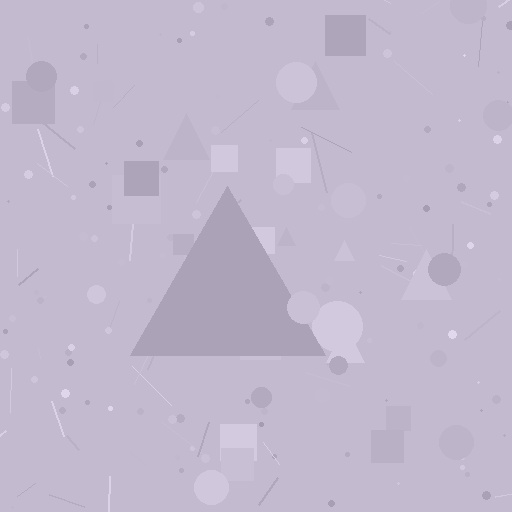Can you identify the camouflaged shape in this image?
The camouflaged shape is a triangle.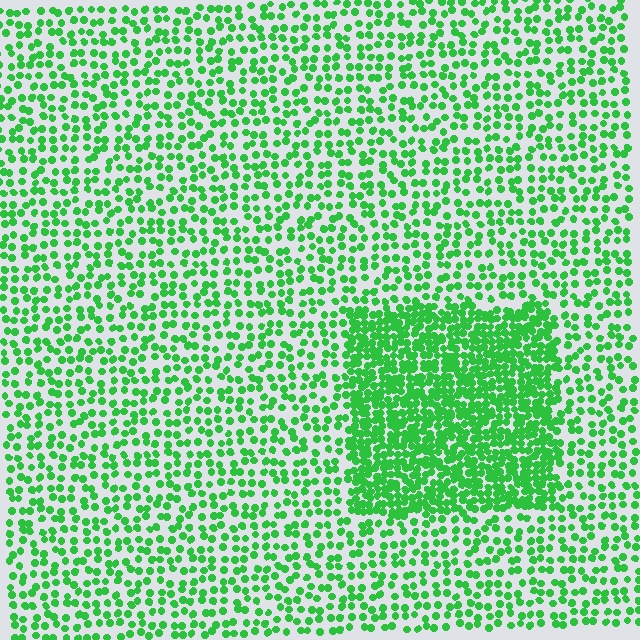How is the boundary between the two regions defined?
The boundary is defined by a change in element density (approximately 2.3x ratio). All elements are the same color, size, and shape.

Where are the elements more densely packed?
The elements are more densely packed inside the rectangle boundary.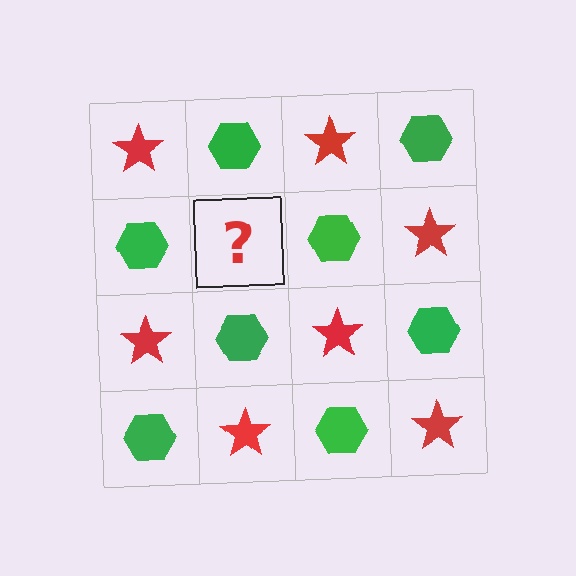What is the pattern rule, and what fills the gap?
The rule is that it alternates red star and green hexagon in a checkerboard pattern. The gap should be filled with a red star.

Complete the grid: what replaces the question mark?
The question mark should be replaced with a red star.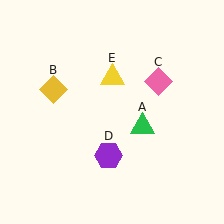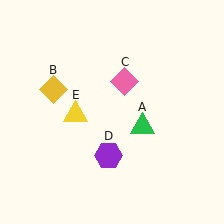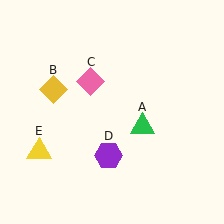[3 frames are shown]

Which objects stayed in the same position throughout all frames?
Green triangle (object A) and yellow diamond (object B) and purple hexagon (object D) remained stationary.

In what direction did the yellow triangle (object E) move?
The yellow triangle (object E) moved down and to the left.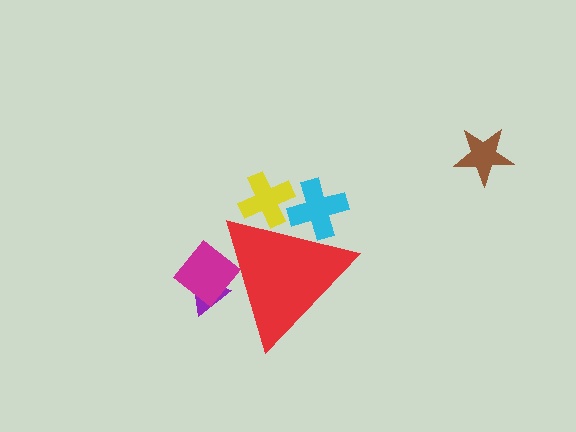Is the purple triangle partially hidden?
Yes, the purple triangle is partially hidden behind the red triangle.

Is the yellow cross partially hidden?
Yes, the yellow cross is partially hidden behind the red triangle.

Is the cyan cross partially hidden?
Yes, the cyan cross is partially hidden behind the red triangle.